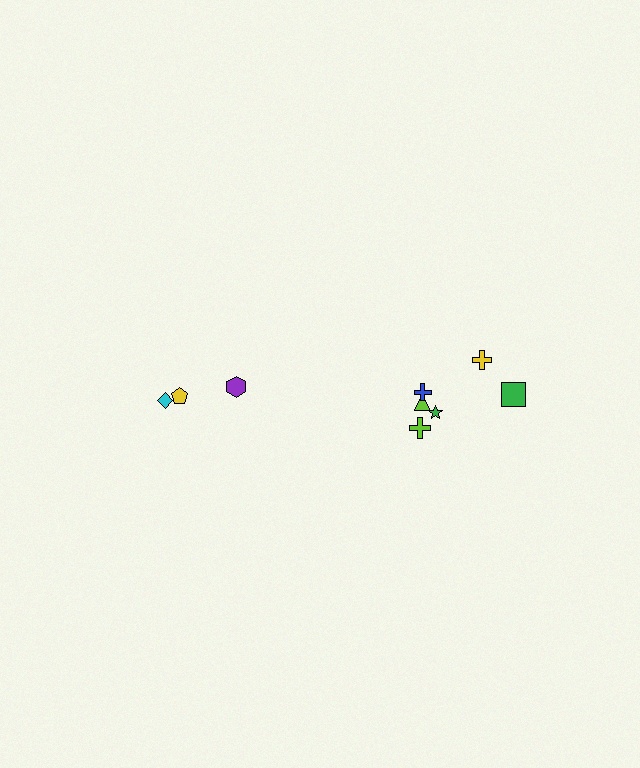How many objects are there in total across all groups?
There are 9 objects.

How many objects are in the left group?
There are 3 objects.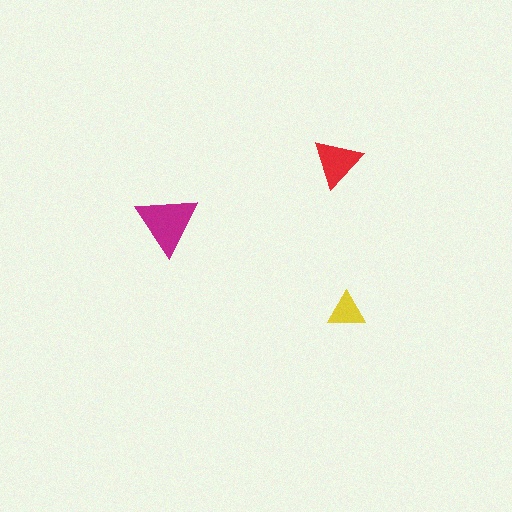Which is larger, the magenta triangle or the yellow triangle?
The magenta one.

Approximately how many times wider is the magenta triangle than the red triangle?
About 1.5 times wider.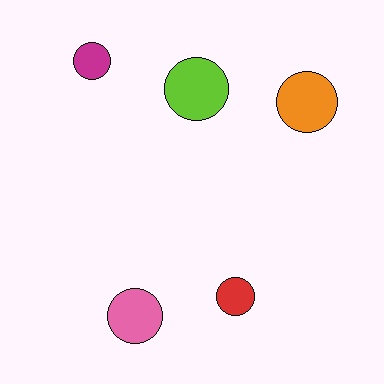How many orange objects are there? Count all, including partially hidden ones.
There is 1 orange object.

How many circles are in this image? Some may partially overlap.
There are 5 circles.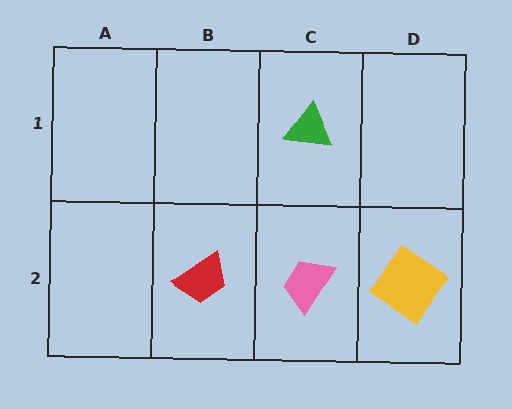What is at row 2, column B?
A red trapezoid.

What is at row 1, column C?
A green triangle.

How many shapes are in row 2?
3 shapes.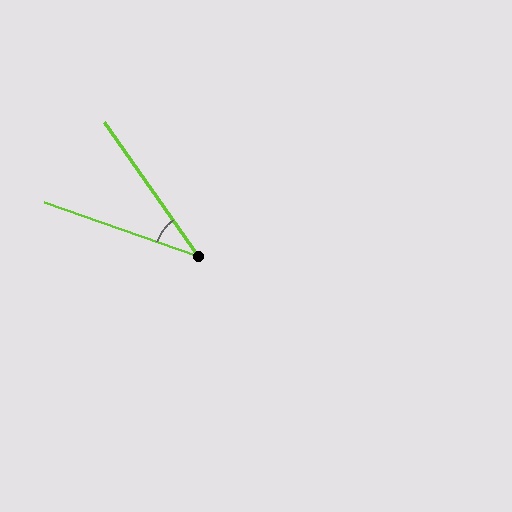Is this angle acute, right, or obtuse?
It is acute.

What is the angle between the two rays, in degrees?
Approximately 36 degrees.